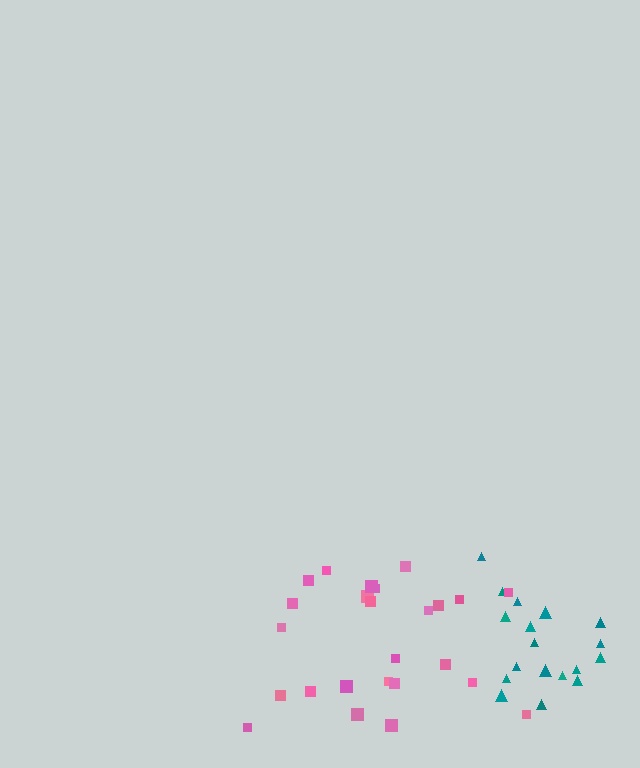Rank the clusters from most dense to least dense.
teal, pink.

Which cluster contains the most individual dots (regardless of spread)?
Pink (25).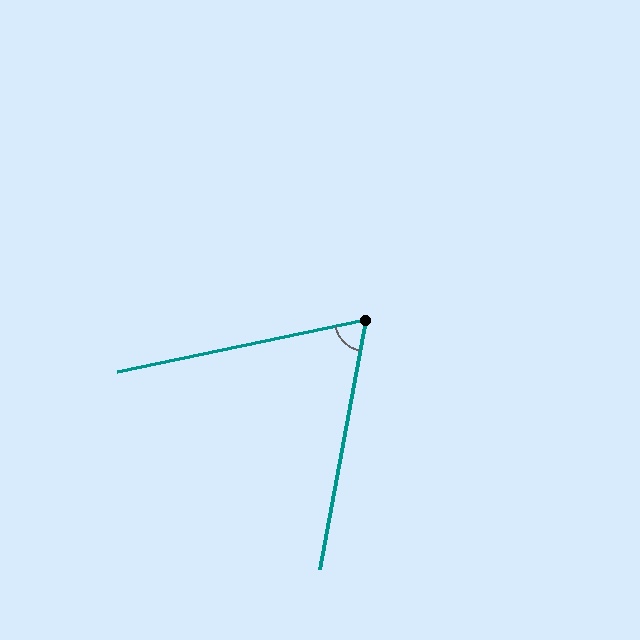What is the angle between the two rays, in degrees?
Approximately 68 degrees.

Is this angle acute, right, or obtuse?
It is acute.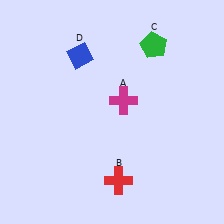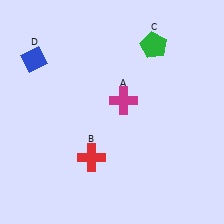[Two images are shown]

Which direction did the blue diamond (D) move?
The blue diamond (D) moved left.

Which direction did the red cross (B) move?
The red cross (B) moved left.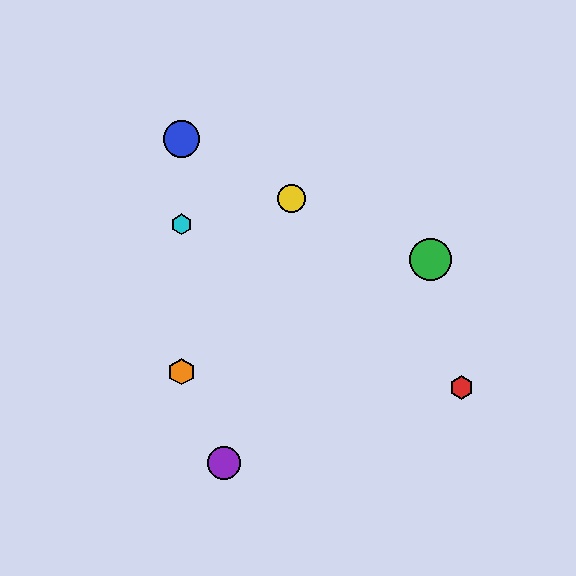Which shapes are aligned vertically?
The blue circle, the orange hexagon, the cyan hexagon are aligned vertically.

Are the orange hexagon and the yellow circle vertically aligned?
No, the orange hexagon is at x≈181 and the yellow circle is at x≈291.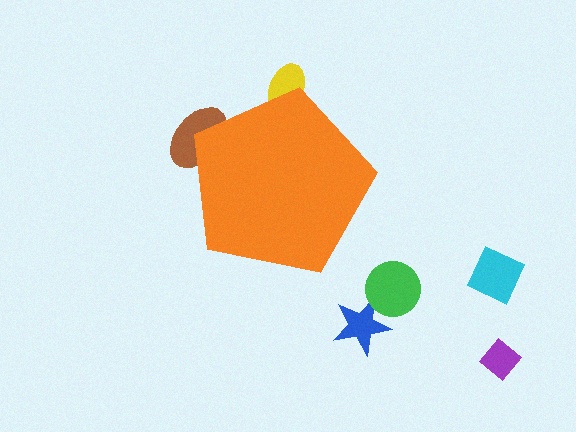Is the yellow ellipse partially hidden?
Yes, the yellow ellipse is partially hidden behind the orange pentagon.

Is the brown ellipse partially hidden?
Yes, the brown ellipse is partially hidden behind the orange pentagon.